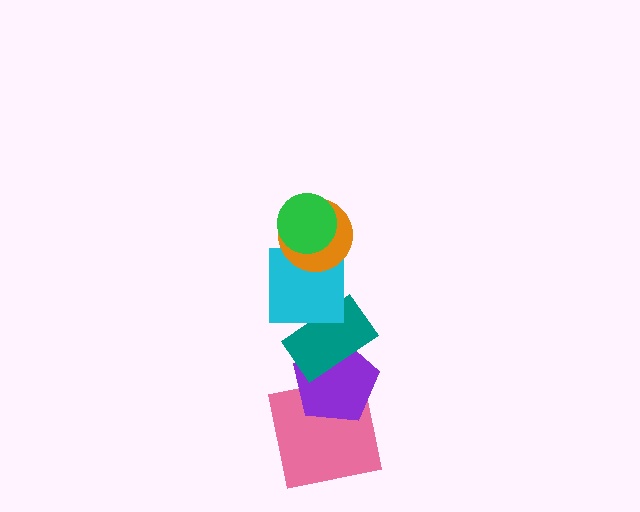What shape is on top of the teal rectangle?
The cyan square is on top of the teal rectangle.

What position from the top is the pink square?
The pink square is 6th from the top.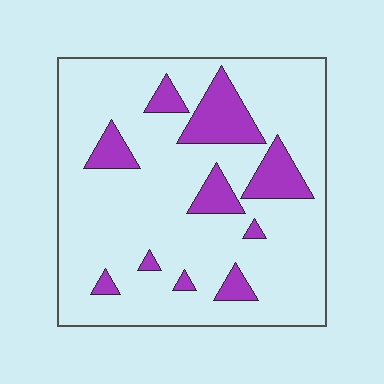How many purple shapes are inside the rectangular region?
10.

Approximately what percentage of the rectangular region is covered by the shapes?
Approximately 15%.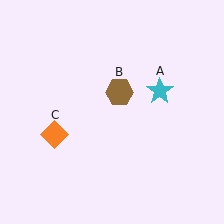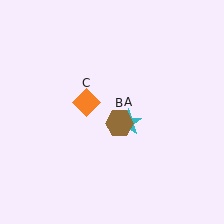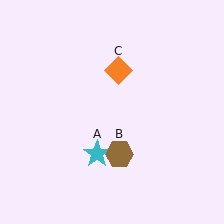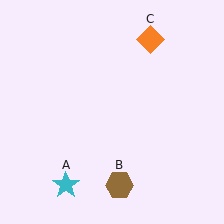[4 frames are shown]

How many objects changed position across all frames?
3 objects changed position: cyan star (object A), brown hexagon (object B), orange diamond (object C).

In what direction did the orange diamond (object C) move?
The orange diamond (object C) moved up and to the right.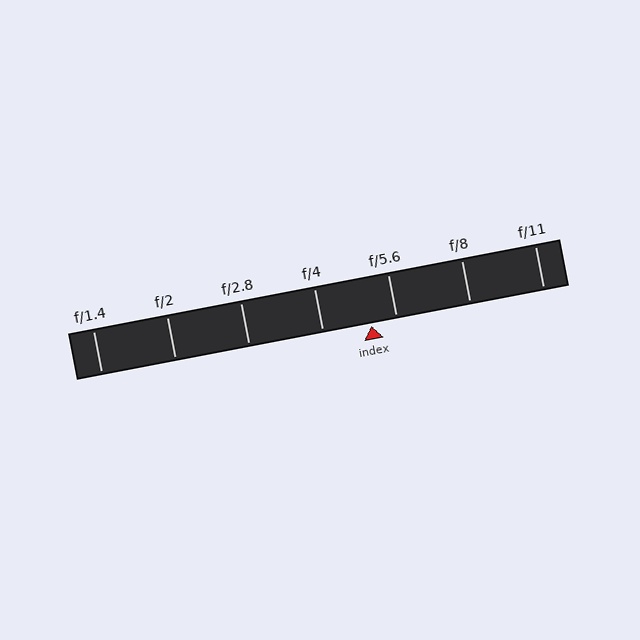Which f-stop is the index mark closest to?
The index mark is closest to f/5.6.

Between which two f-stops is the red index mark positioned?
The index mark is between f/4 and f/5.6.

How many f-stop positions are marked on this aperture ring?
There are 7 f-stop positions marked.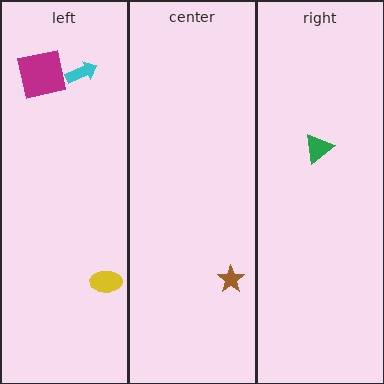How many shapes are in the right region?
1.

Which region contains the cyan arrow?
The left region.